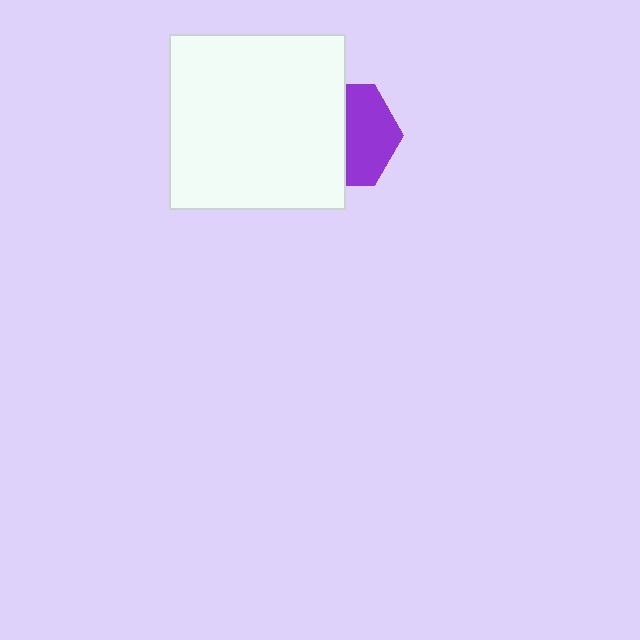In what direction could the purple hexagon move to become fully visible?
The purple hexagon could move right. That would shift it out from behind the white square entirely.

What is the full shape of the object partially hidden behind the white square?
The partially hidden object is a purple hexagon.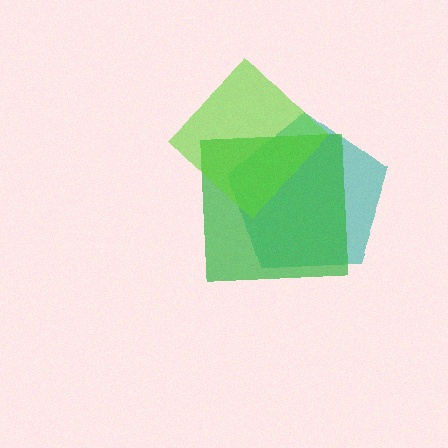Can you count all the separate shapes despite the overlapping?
Yes, there are 3 separate shapes.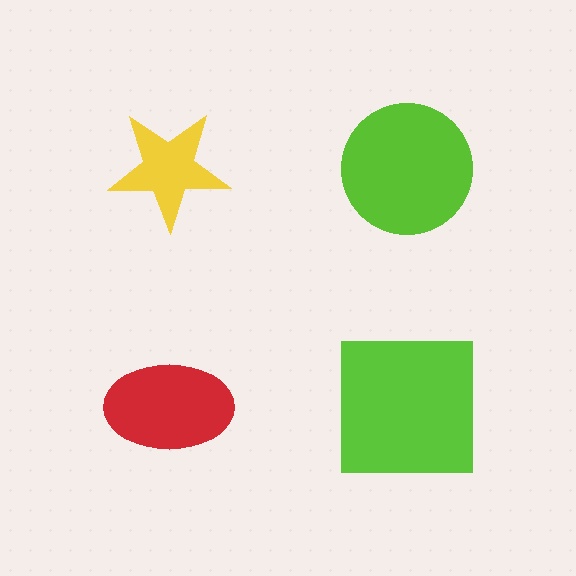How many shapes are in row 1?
2 shapes.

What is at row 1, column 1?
A yellow star.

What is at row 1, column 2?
A lime circle.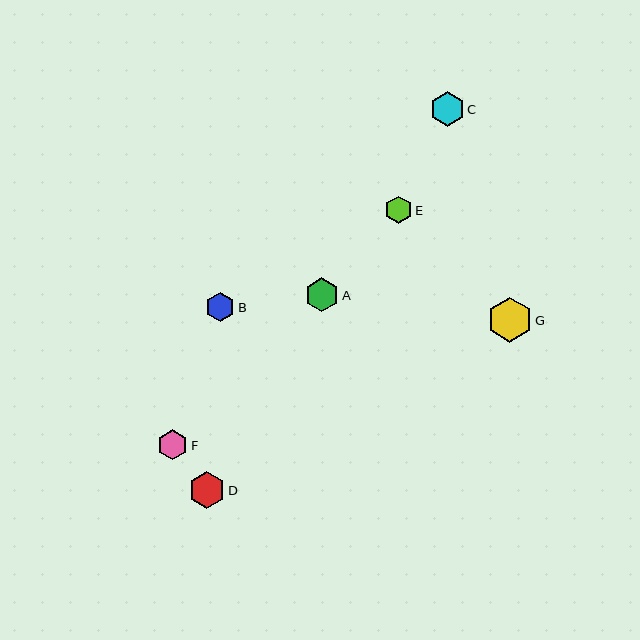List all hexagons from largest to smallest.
From largest to smallest: G, D, C, A, F, B, E.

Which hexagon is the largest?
Hexagon G is the largest with a size of approximately 45 pixels.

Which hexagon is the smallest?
Hexagon E is the smallest with a size of approximately 27 pixels.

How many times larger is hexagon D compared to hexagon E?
Hexagon D is approximately 1.4 times the size of hexagon E.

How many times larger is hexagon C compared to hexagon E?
Hexagon C is approximately 1.3 times the size of hexagon E.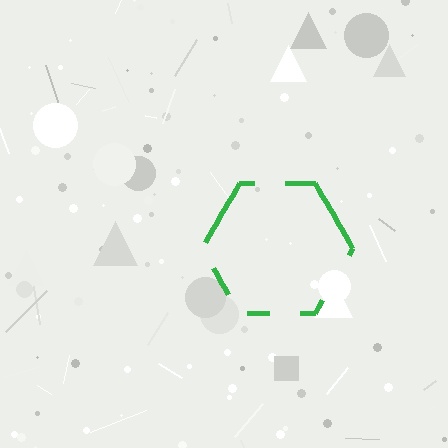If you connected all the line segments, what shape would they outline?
They would outline a hexagon.